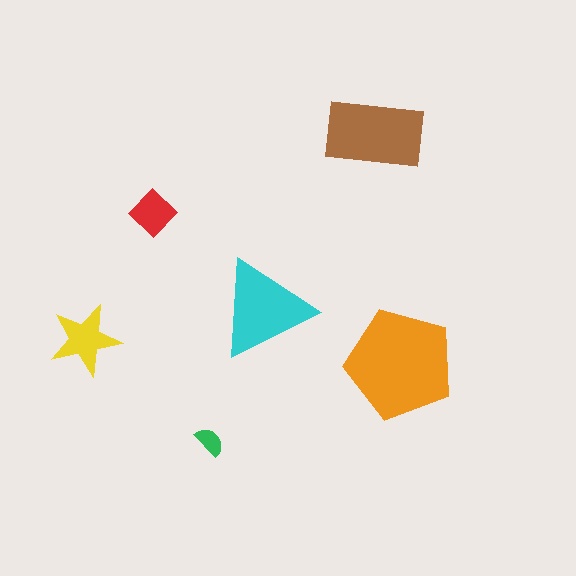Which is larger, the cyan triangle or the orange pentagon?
The orange pentagon.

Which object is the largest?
The orange pentagon.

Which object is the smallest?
The green semicircle.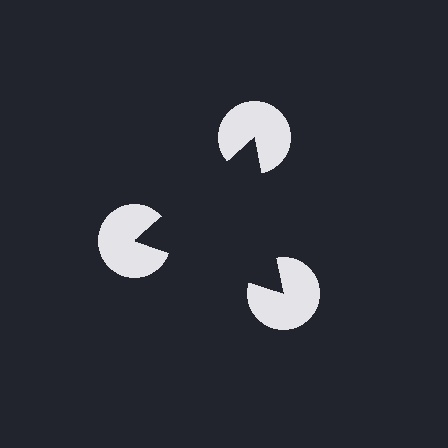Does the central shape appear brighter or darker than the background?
It typically appears slightly darker than the background, even though no actual brightness change is drawn.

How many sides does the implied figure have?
3 sides.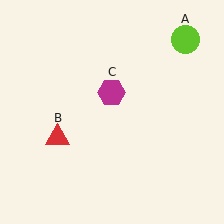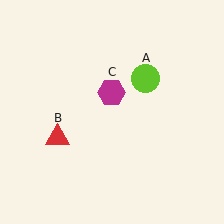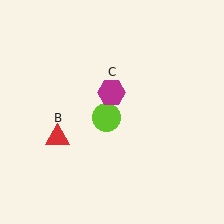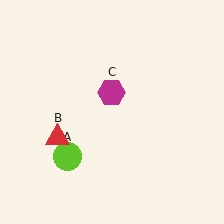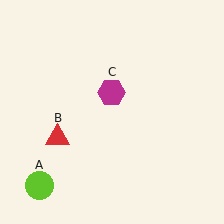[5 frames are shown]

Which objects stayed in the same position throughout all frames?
Red triangle (object B) and magenta hexagon (object C) remained stationary.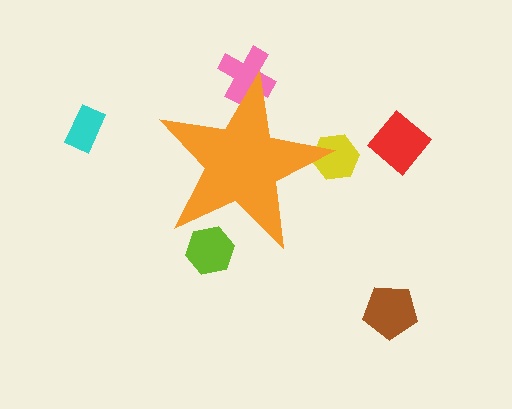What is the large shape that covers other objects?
An orange star.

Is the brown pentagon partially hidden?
No, the brown pentagon is fully visible.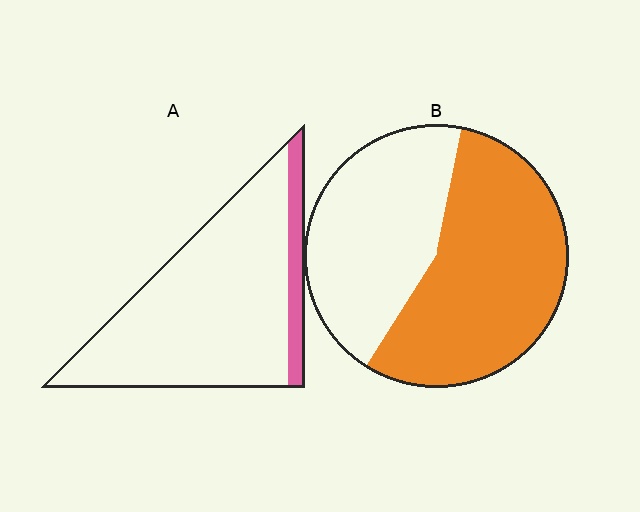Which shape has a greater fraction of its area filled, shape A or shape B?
Shape B.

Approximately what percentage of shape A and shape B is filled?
A is approximately 10% and B is approximately 55%.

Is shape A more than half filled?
No.